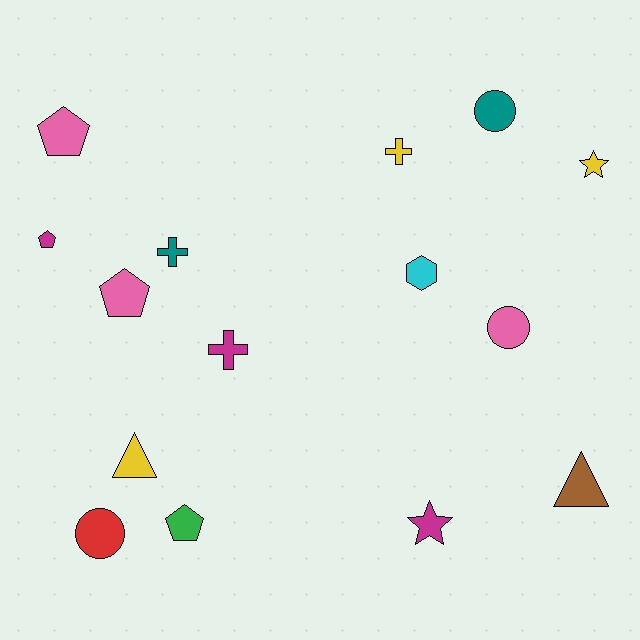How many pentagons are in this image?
There are 4 pentagons.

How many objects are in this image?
There are 15 objects.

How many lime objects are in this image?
There are no lime objects.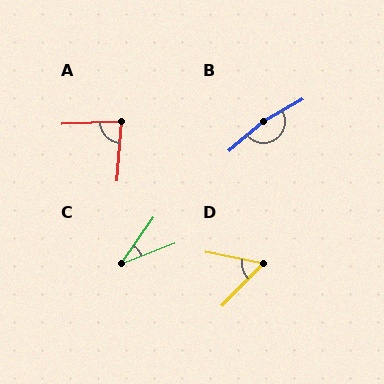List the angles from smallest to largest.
C (34°), D (57°), A (84°), B (169°).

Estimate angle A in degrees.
Approximately 84 degrees.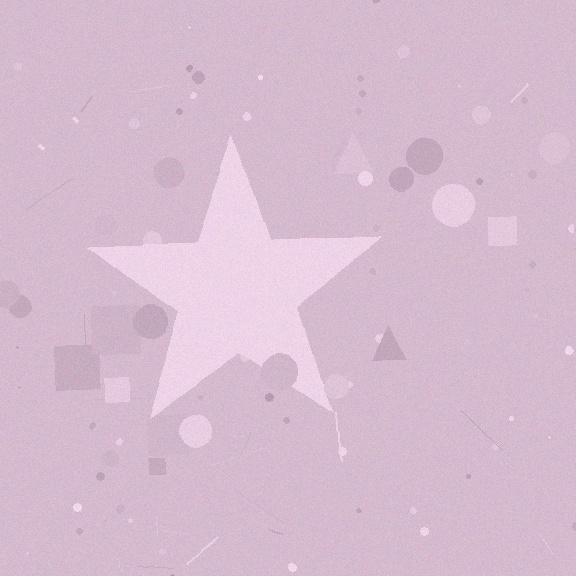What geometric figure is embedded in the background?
A star is embedded in the background.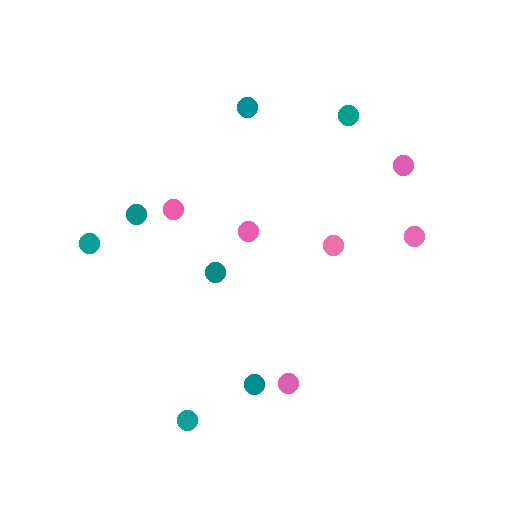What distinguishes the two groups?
There are 2 groups: one group of teal circles (7) and one group of pink circles (6).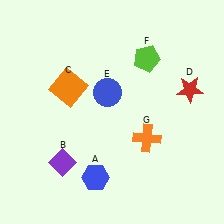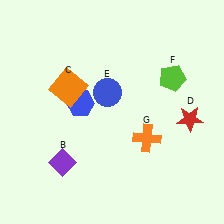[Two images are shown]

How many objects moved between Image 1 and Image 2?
3 objects moved between the two images.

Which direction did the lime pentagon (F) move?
The lime pentagon (F) moved right.